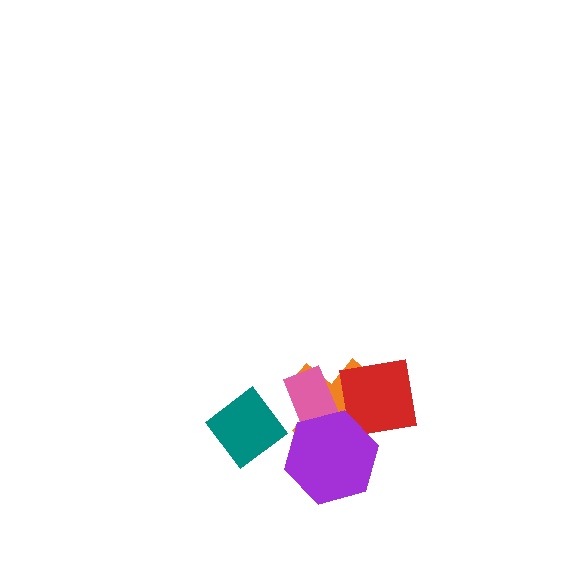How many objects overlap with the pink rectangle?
3 objects overlap with the pink rectangle.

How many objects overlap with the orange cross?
3 objects overlap with the orange cross.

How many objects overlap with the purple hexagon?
3 objects overlap with the purple hexagon.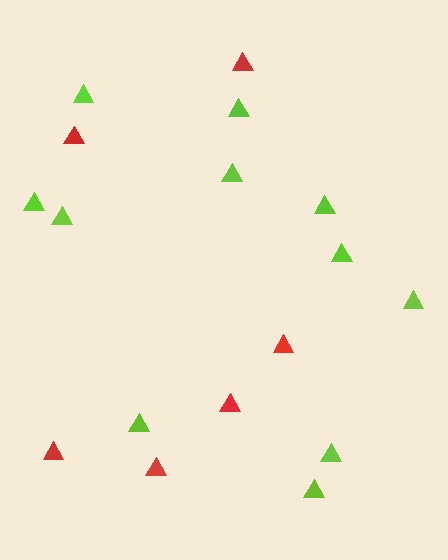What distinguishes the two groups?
There are 2 groups: one group of red triangles (6) and one group of lime triangles (11).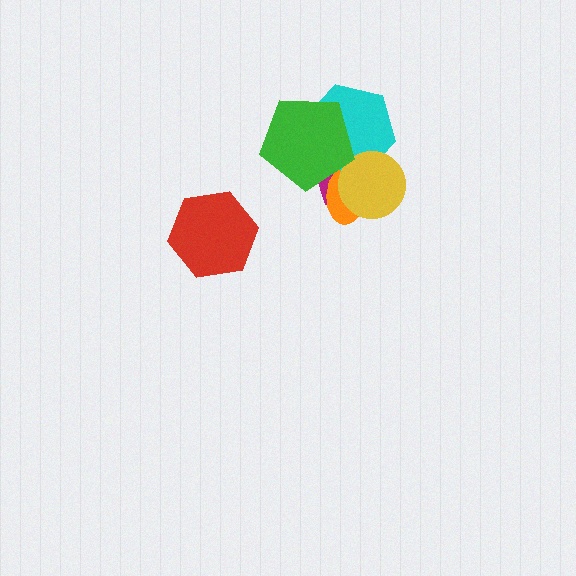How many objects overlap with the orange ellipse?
4 objects overlap with the orange ellipse.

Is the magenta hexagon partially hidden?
Yes, it is partially covered by another shape.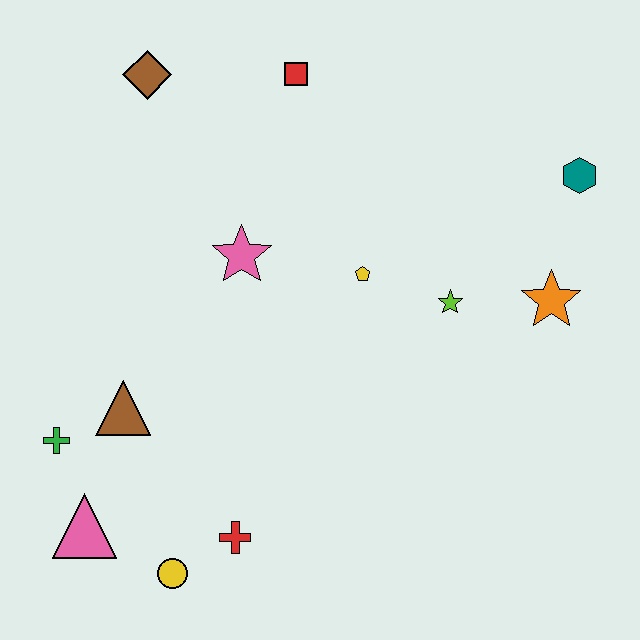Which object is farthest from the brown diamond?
The yellow circle is farthest from the brown diamond.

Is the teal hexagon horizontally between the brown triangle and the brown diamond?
No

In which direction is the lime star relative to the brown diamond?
The lime star is to the right of the brown diamond.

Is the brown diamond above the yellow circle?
Yes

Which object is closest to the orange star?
The lime star is closest to the orange star.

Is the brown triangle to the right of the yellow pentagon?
No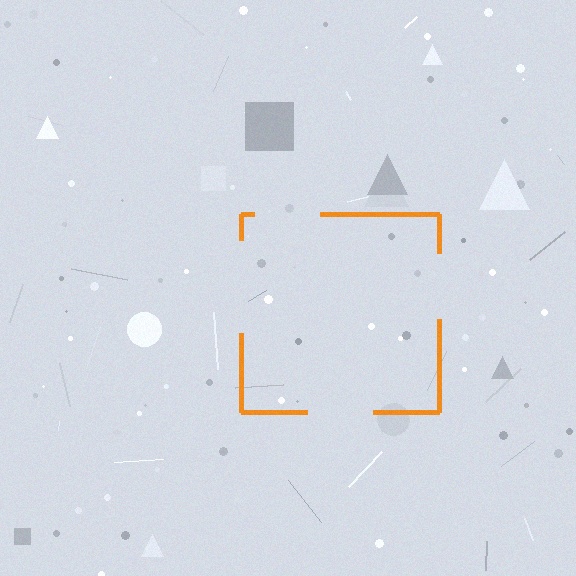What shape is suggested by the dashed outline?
The dashed outline suggests a square.